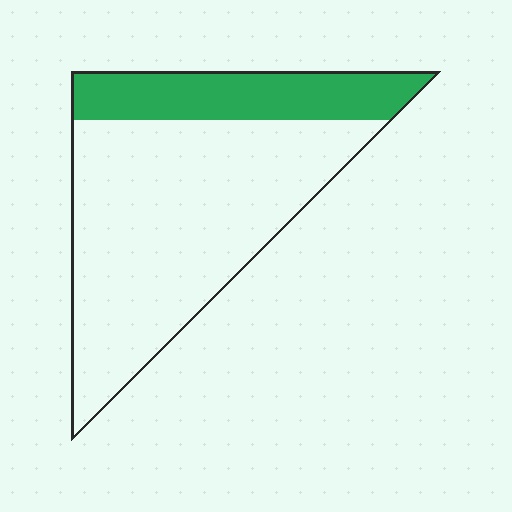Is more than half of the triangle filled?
No.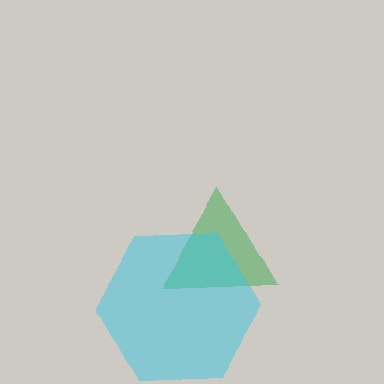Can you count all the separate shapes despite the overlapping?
Yes, there are 2 separate shapes.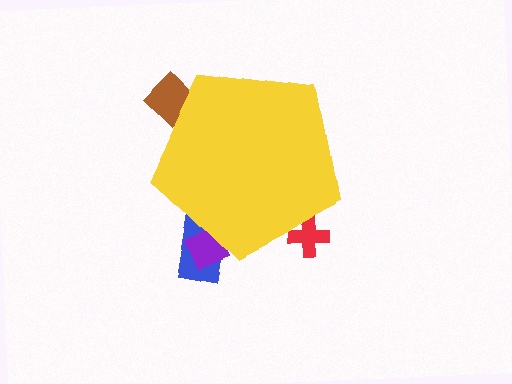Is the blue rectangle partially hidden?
Yes, the blue rectangle is partially hidden behind the yellow pentagon.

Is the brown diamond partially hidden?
Yes, the brown diamond is partially hidden behind the yellow pentagon.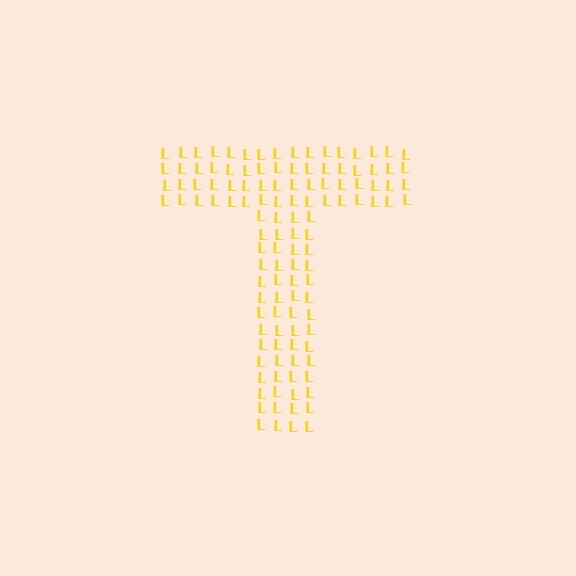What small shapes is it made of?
It is made of small letter L's.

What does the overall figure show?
The overall figure shows the letter T.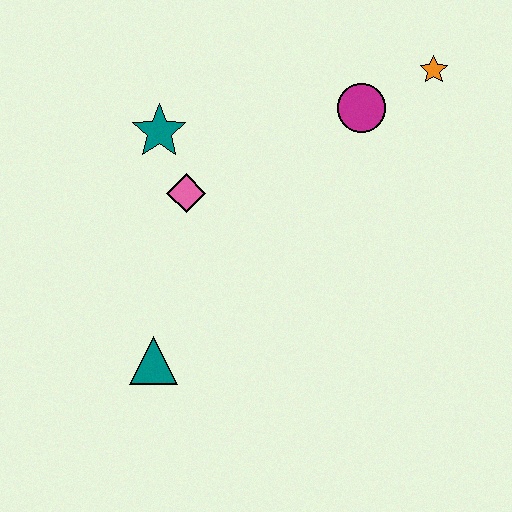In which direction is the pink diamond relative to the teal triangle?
The pink diamond is above the teal triangle.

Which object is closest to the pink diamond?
The teal star is closest to the pink diamond.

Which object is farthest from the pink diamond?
The orange star is farthest from the pink diamond.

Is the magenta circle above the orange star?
No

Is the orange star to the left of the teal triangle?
No